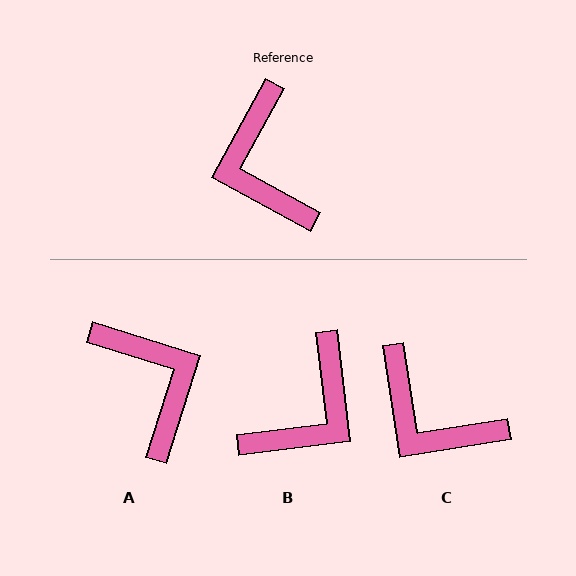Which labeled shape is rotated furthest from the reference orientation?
A, about 169 degrees away.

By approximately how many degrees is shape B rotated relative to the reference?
Approximately 125 degrees counter-clockwise.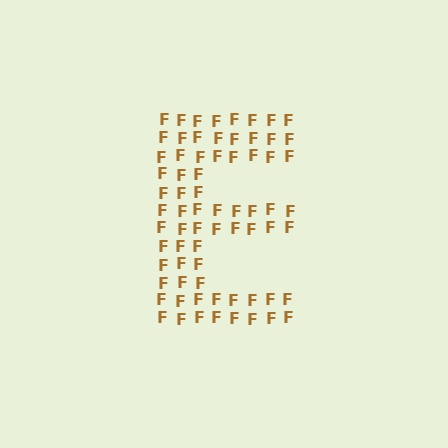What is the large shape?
The large shape is the letter E.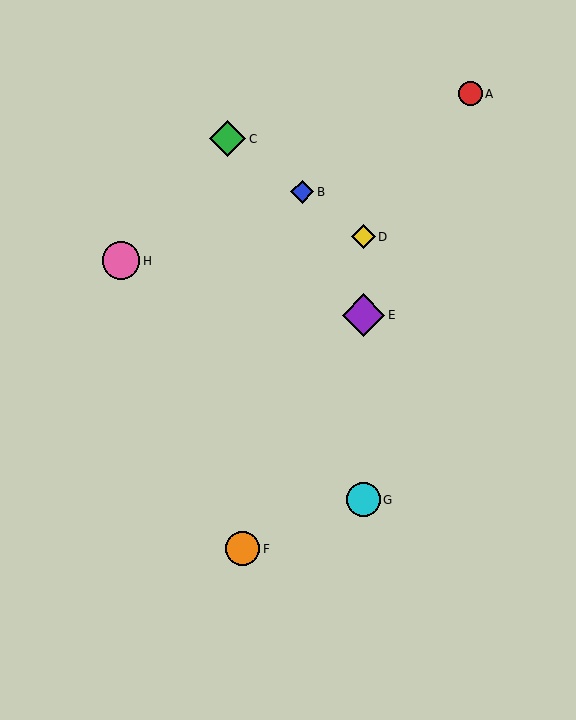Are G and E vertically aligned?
Yes, both are at x≈363.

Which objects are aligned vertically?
Objects D, E, G are aligned vertically.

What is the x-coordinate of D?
Object D is at x≈363.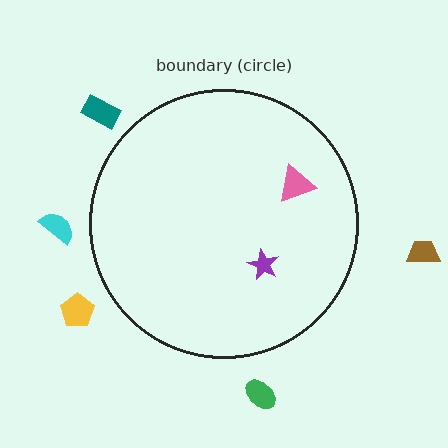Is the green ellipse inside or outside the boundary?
Outside.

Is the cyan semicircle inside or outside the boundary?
Outside.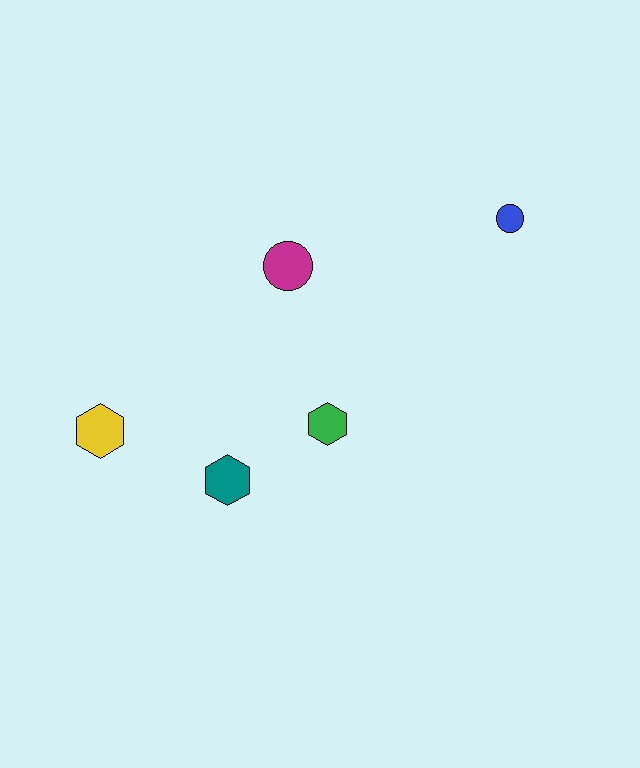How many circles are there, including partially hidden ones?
There are 2 circles.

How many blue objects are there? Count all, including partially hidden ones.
There is 1 blue object.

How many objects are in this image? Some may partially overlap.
There are 5 objects.